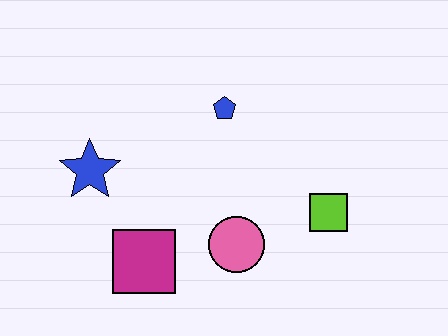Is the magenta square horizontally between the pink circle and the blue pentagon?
No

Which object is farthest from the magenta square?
The lime square is farthest from the magenta square.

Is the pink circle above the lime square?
No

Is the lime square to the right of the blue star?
Yes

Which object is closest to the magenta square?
The pink circle is closest to the magenta square.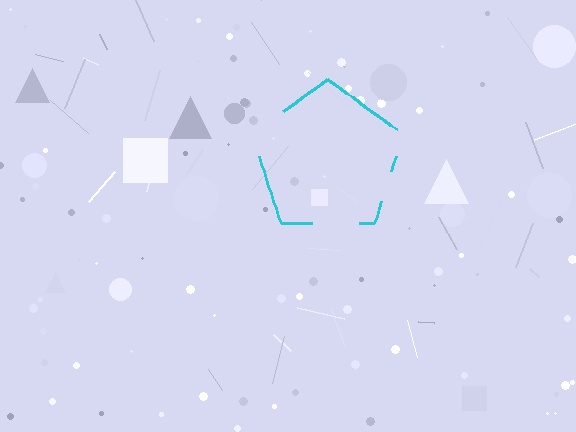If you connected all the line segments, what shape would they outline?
They would outline a pentagon.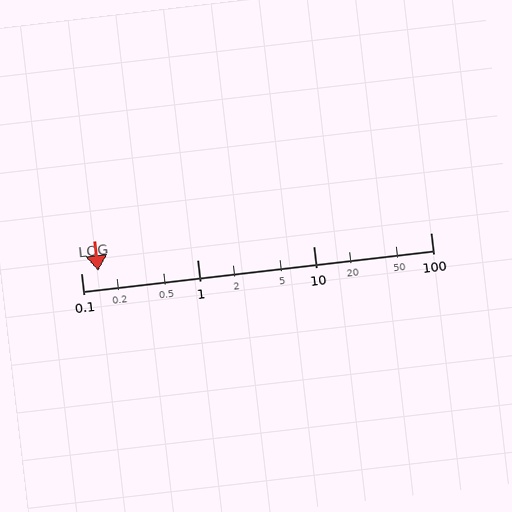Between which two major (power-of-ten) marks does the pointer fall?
The pointer is between 0.1 and 1.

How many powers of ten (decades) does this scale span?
The scale spans 3 decades, from 0.1 to 100.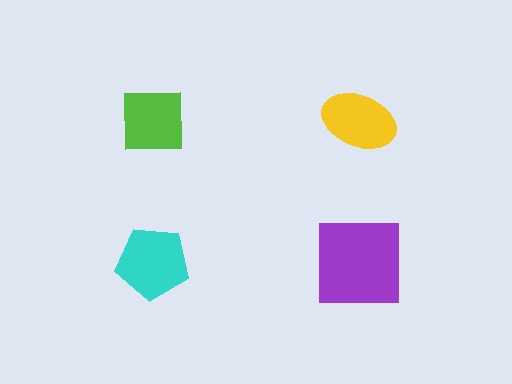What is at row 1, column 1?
A lime square.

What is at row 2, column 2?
A purple square.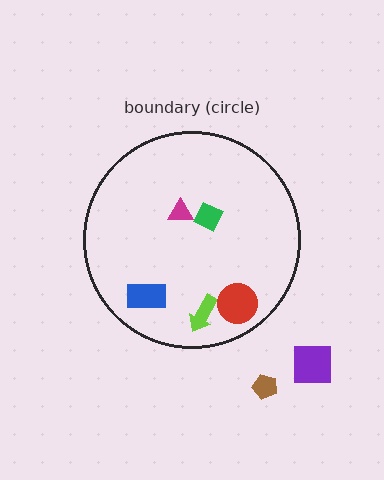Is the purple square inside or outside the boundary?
Outside.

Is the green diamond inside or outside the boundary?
Inside.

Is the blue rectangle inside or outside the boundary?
Inside.